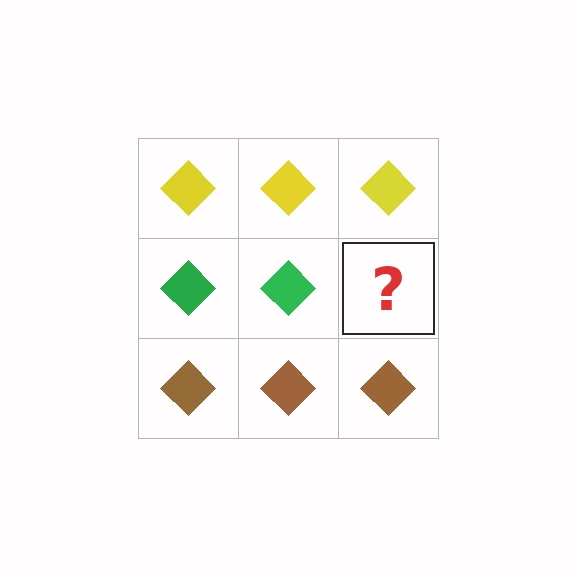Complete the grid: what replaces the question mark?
The question mark should be replaced with a green diamond.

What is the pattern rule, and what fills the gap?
The rule is that each row has a consistent color. The gap should be filled with a green diamond.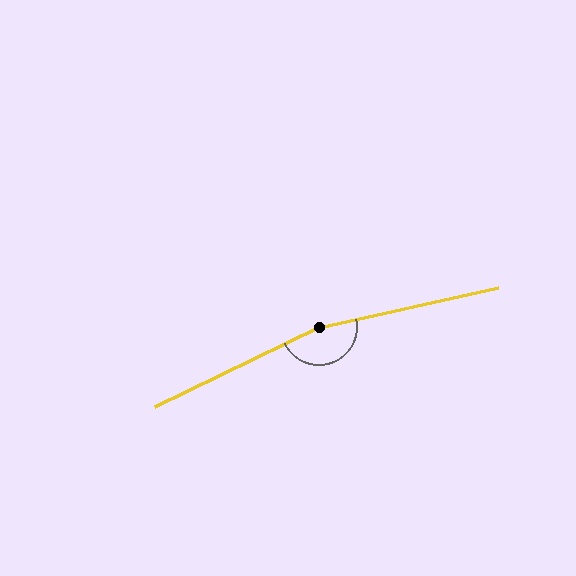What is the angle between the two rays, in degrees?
Approximately 166 degrees.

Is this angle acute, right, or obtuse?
It is obtuse.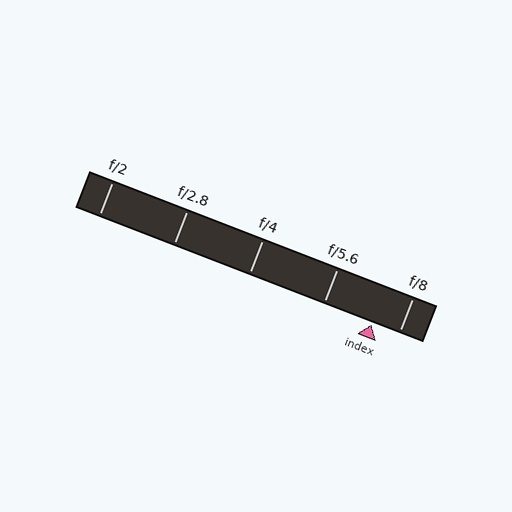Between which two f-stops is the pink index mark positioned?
The index mark is between f/5.6 and f/8.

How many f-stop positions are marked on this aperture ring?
There are 5 f-stop positions marked.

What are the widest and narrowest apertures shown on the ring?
The widest aperture shown is f/2 and the narrowest is f/8.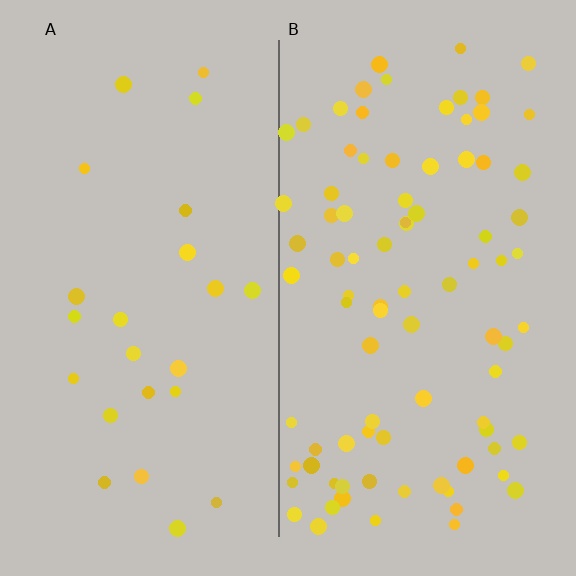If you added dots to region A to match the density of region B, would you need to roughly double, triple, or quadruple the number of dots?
Approximately quadruple.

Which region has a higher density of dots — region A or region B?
B (the right).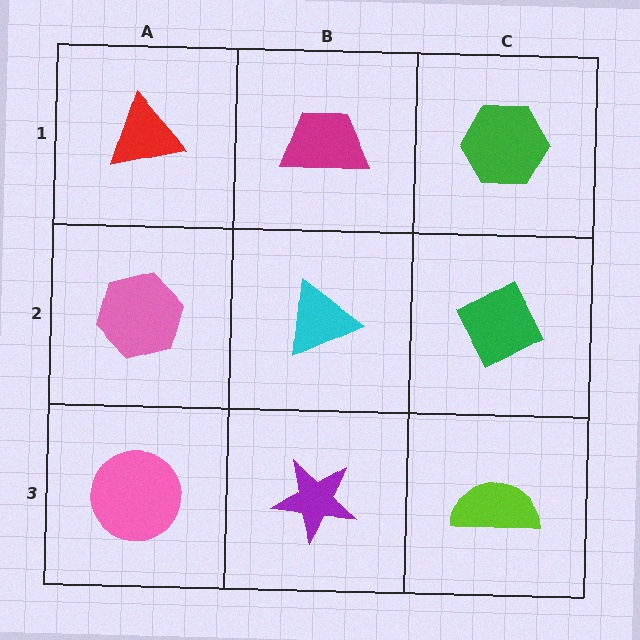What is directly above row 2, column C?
A green hexagon.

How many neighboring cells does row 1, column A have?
2.